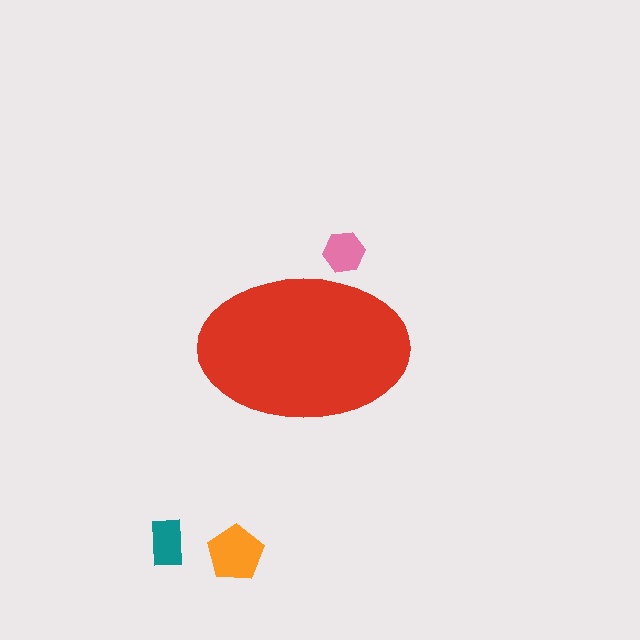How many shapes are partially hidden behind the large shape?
1 shape is partially hidden.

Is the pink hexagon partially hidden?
Yes, the pink hexagon is partially hidden behind the red ellipse.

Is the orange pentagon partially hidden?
No, the orange pentagon is fully visible.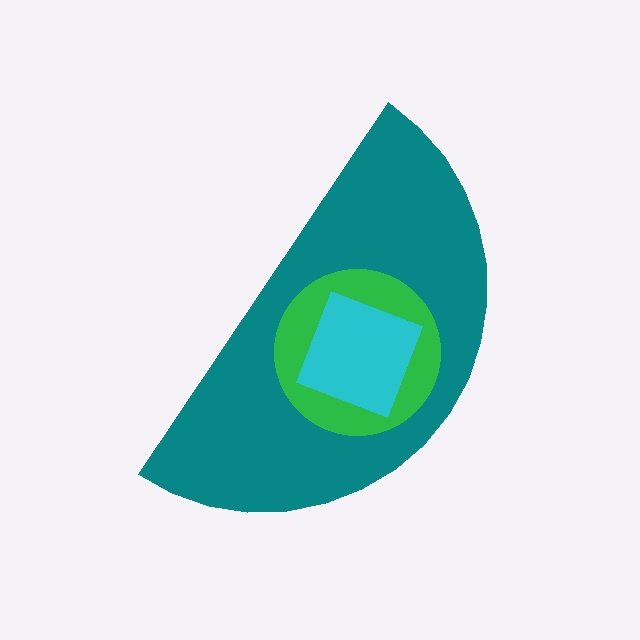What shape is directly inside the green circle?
The cyan diamond.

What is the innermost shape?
The cyan diamond.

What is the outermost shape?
The teal semicircle.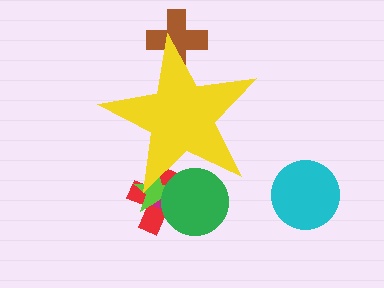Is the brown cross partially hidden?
Yes, the brown cross is partially hidden behind the yellow star.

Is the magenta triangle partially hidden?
Yes, the magenta triangle is partially hidden behind the yellow star.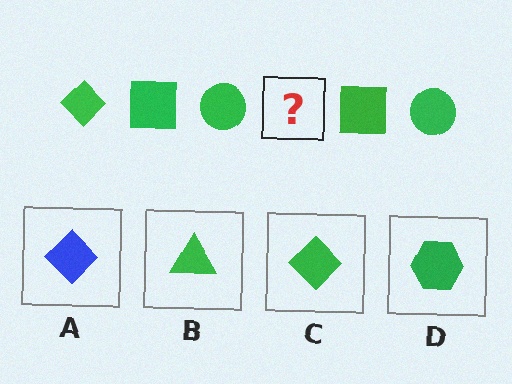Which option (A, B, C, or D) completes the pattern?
C.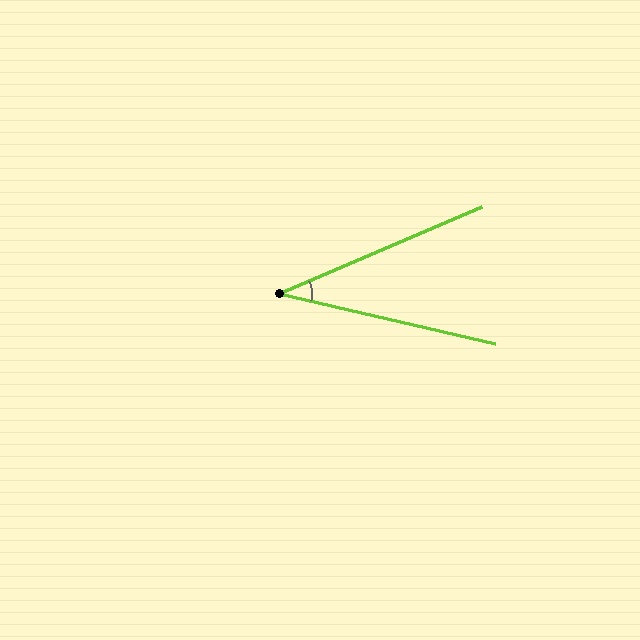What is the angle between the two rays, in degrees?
Approximately 36 degrees.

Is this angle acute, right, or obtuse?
It is acute.